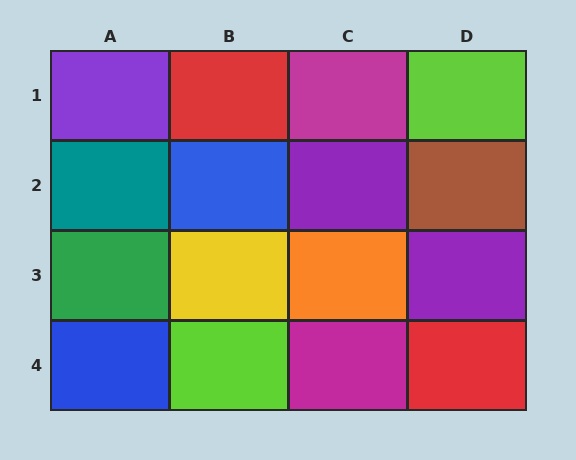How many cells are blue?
2 cells are blue.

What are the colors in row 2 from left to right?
Teal, blue, purple, brown.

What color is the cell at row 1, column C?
Magenta.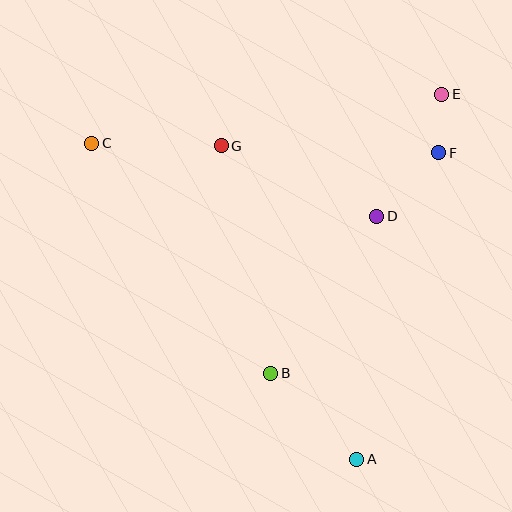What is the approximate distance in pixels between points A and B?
The distance between A and B is approximately 122 pixels.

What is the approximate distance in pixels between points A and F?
The distance between A and F is approximately 317 pixels.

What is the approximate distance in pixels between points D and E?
The distance between D and E is approximately 138 pixels.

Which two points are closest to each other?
Points E and F are closest to each other.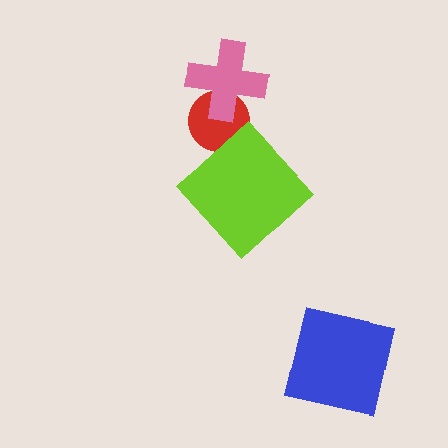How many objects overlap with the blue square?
0 objects overlap with the blue square.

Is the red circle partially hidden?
Yes, it is partially covered by another shape.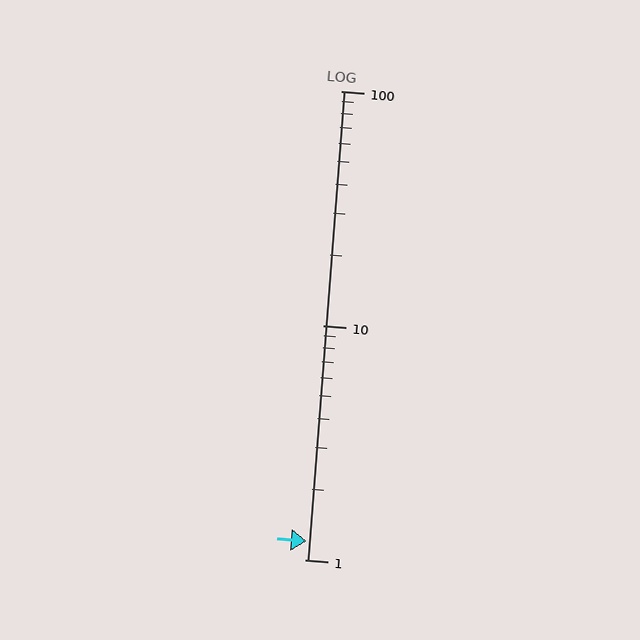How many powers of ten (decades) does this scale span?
The scale spans 2 decades, from 1 to 100.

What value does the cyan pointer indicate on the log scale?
The pointer indicates approximately 1.2.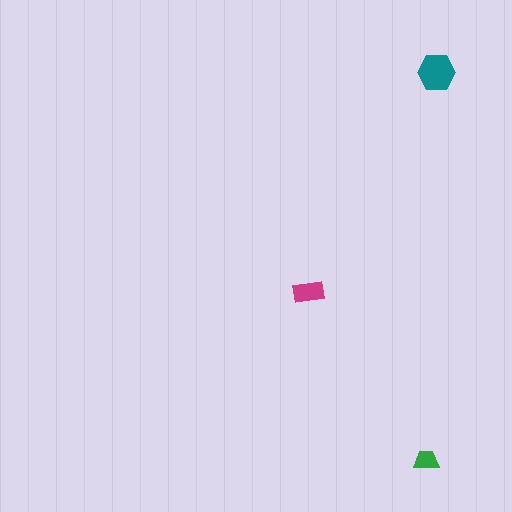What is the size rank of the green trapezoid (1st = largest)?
3rd.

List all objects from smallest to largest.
The green trapezoid, the magenta rectangle, the teal hexagon.